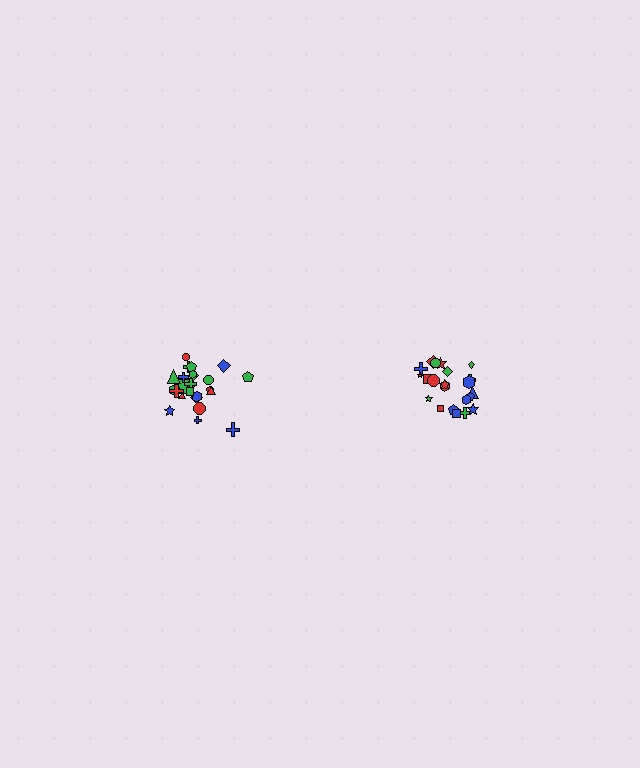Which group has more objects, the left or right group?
The left group.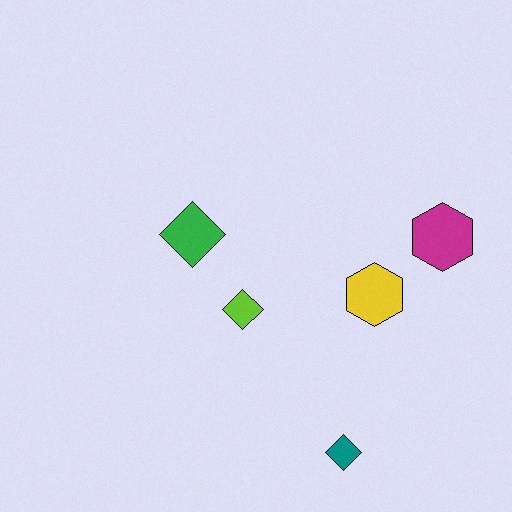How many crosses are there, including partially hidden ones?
There are no crosses.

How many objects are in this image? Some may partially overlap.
There are 5 objects.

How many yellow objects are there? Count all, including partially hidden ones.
There is 1 yellow object.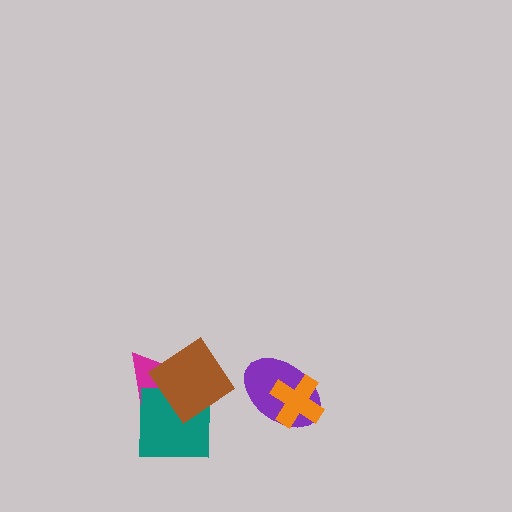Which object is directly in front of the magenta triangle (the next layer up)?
The teal square is directly in front of the magenta triangle.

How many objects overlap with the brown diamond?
2 objects overlap with the brown diamond.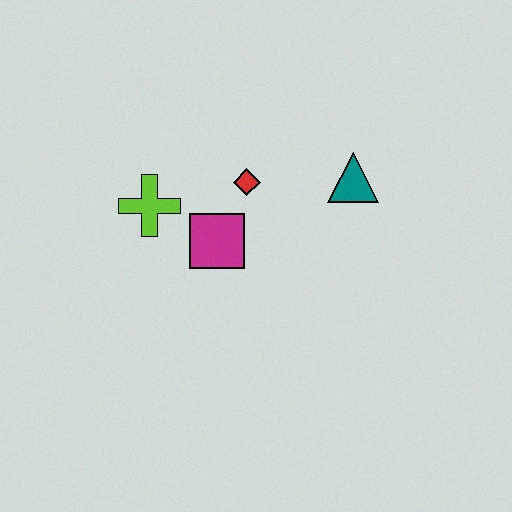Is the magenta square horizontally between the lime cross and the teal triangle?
Yes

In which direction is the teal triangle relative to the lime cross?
The teal triangle is to the right of the lime cross.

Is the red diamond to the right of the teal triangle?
No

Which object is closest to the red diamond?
The magenta square is closest to the red diamond.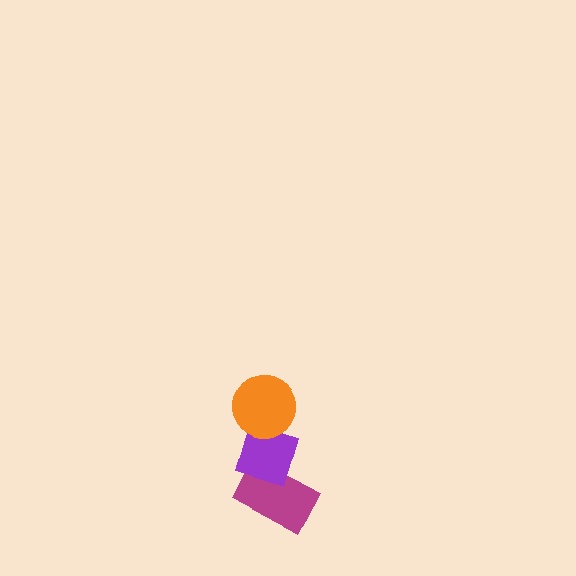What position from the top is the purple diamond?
The purple diamond is 2nd from the top.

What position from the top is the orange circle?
The orange circle is 1st from the top.